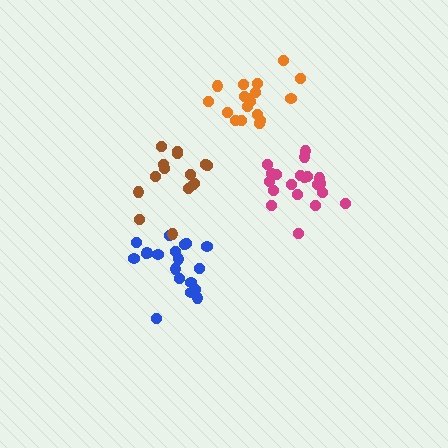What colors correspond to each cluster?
The clusters are colored: blue, brown, orange, magenta.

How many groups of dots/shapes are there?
There are 4 groups.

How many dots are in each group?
Group 1: 19 dots, Group 2: 15 dots, Group 3: 18 dots, Group 4: 20 dots (72 total).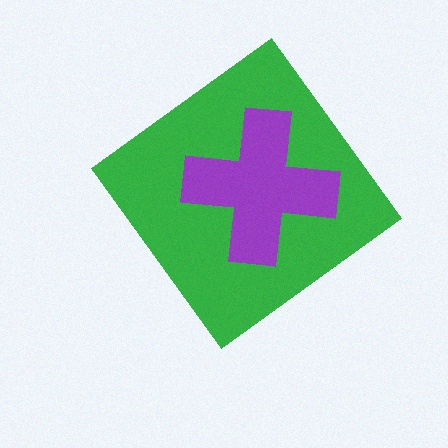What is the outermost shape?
The green diamond.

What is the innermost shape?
The purple cross.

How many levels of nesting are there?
2.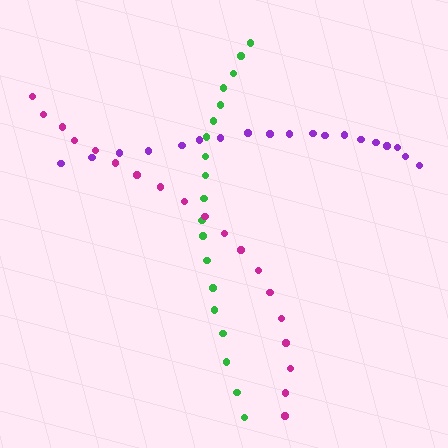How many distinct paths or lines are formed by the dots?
There are 3 distinct paths.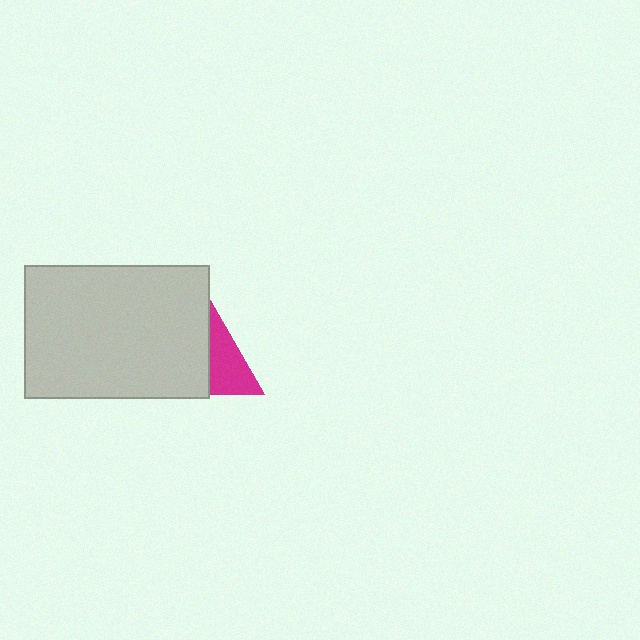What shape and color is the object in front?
The object in front is a light gray rectangle.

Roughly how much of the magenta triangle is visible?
About half of it is visible (roughly 51%).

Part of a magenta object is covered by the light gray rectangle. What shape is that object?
It is a triangle.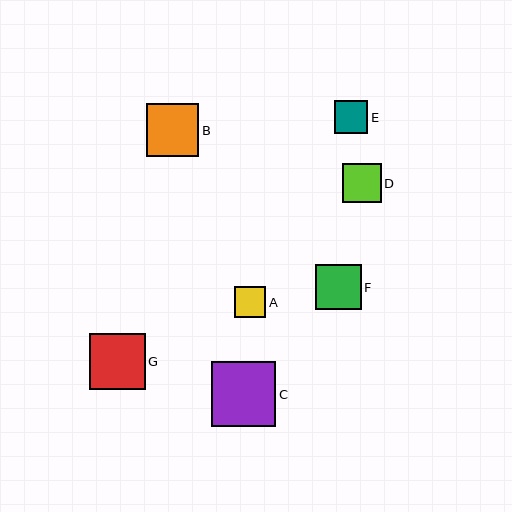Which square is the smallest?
Square A is the smallest with a size of approximately 31 pixels.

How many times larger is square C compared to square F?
Square C is approximately 1.4 times the size of square F.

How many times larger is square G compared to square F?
Square G is approximately 1.2 times the size of square F.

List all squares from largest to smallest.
From largest to smallest: C, G, B, F, D, E, A.